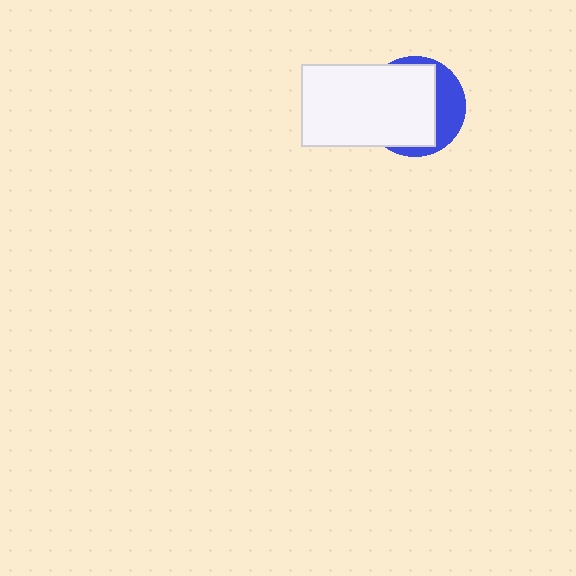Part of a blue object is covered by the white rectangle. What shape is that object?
It is a circle.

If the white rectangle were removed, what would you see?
You would see the complete blue circle.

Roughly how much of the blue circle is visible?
A small part of it is visible (roughly 33%).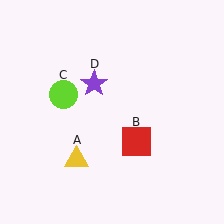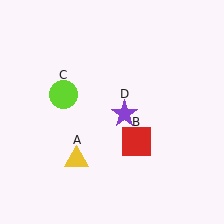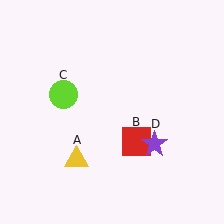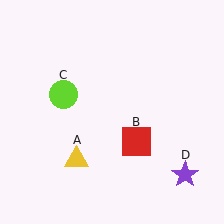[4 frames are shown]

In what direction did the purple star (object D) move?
The purple star (object D) moved down and to the right.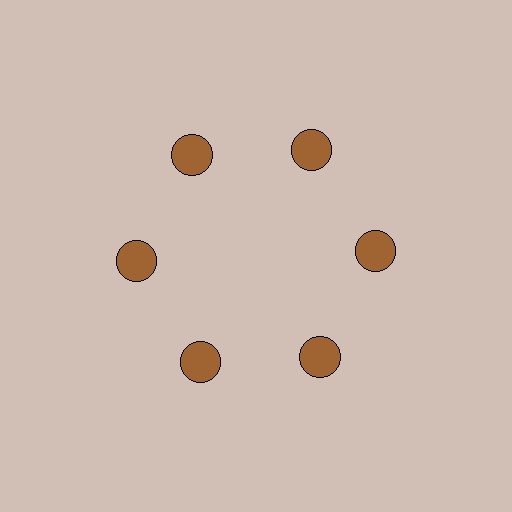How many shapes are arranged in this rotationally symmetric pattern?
There are 6 shapes, arranged in 6 groups of 1.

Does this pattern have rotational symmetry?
Yes, this pattern has 6-fold rotational symmetry. It looks the same after rotating 60 degrees around the center.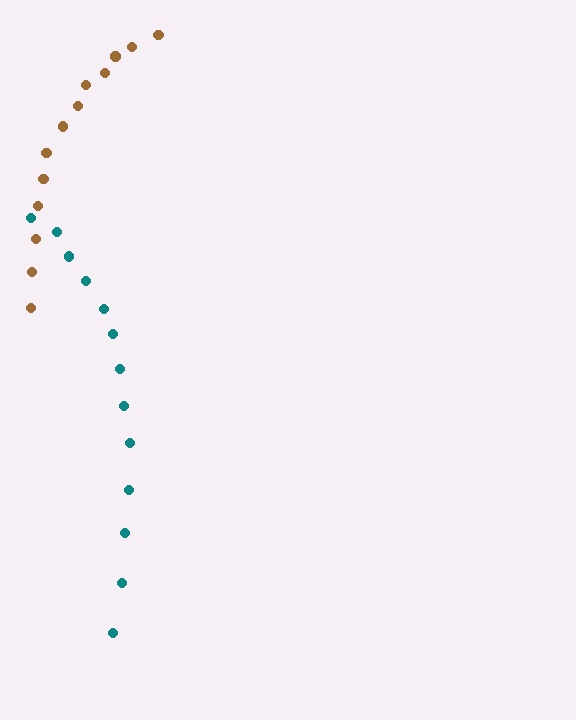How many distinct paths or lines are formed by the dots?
There are 2 distinct paths.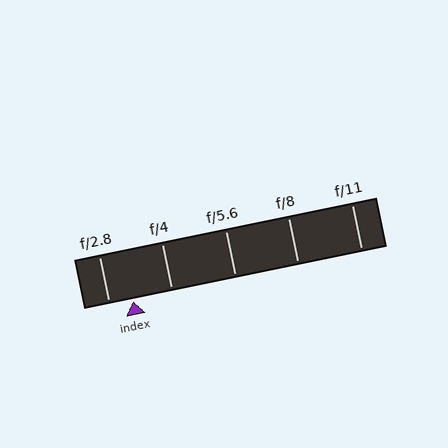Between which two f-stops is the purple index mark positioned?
The index mark is between f/2.8 and f/4.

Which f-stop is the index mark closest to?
The index mark is closest to f/2.8.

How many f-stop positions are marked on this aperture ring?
There are 5 f-stop positions marked.